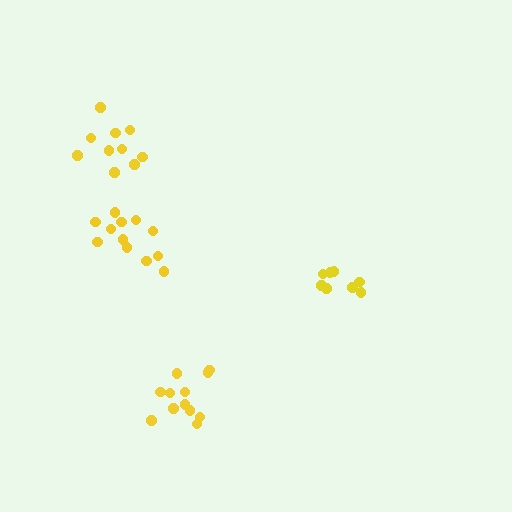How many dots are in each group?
Group 1: 10 dots, Group 2: 12 dots, Group 3: 12 dots, Group 4: 9 dots (43 total).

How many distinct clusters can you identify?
There are 4 distinct clusters.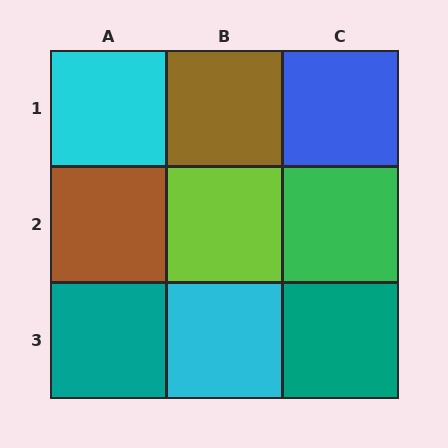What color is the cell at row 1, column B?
Brown.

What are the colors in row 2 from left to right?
Brown, lime, green.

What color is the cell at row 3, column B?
Cyan.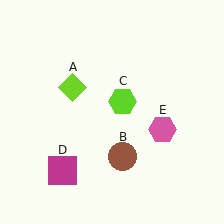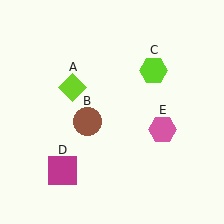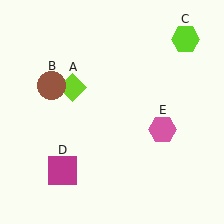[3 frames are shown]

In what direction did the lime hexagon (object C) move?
The lime hexagon (object C) moved up and to the right.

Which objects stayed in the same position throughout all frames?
Lime diamond (object A) and magenta square (object D) and pink hexagon (object E) remained stationary.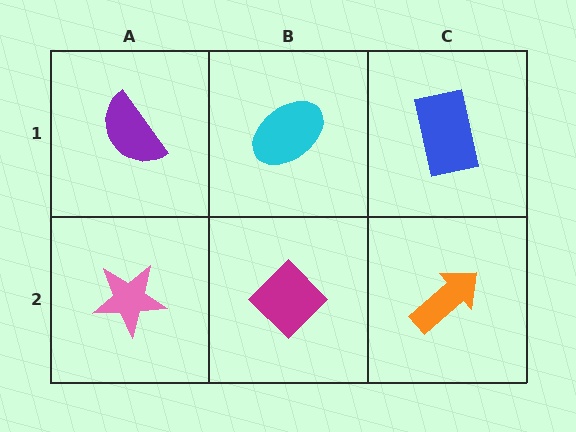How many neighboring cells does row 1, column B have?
3.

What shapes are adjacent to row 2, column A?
A purple semicircle (row 1, column A), a magenta diamond (row 2, column B).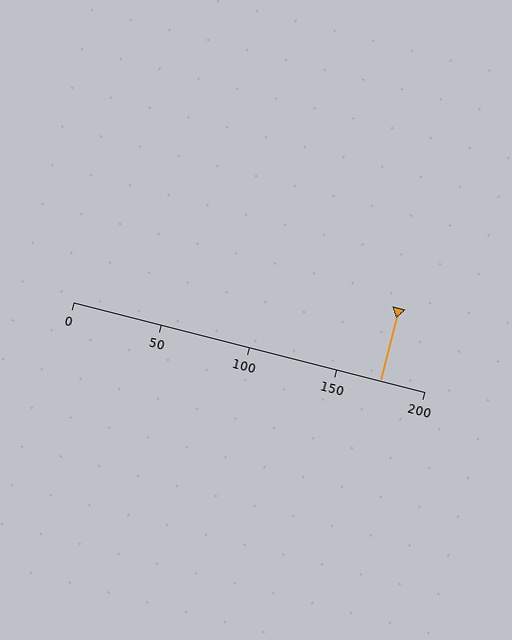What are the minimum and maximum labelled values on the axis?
The axis runs from 0 to 200.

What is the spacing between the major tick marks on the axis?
The major ticks are spaced 50 apart.